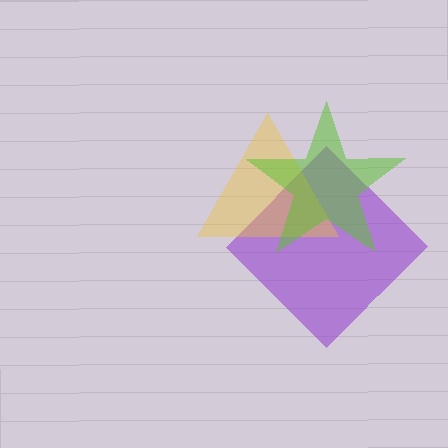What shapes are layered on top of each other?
The layered shapes are: a purple diamond, a yellow triangle, a lime star.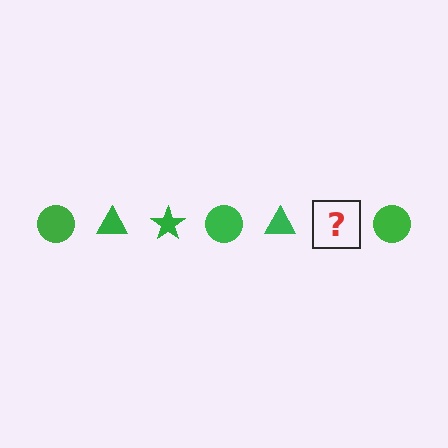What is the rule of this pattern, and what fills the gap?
The rule is that the pattern cycles through circle, triangle, star shapes in green. The gap should be filled with a green star.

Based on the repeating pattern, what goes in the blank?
The blank should be a green star.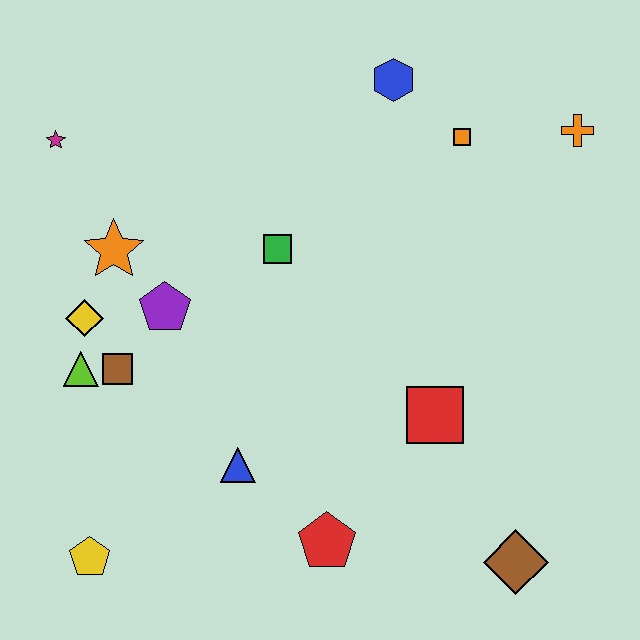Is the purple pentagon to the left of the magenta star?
No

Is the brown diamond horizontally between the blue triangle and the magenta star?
No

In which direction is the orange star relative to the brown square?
The orange star is above the brown square.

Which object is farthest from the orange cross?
The yellow pentagon is farthest from the orange cross.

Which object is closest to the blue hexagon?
The orange square is closest to the blue hexagon.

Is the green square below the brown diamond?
No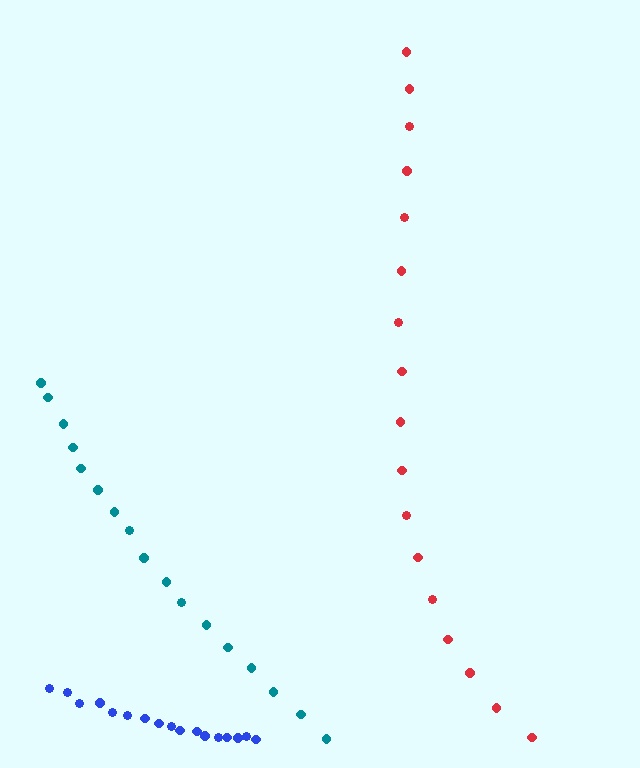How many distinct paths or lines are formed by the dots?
There are 3 distinct paths.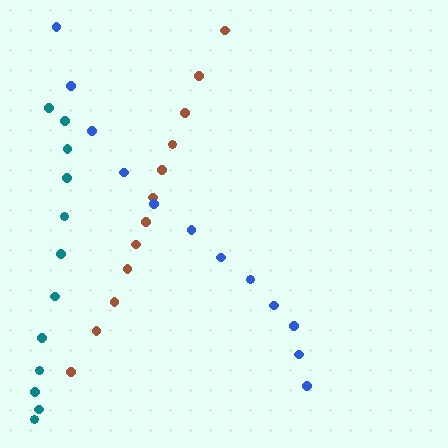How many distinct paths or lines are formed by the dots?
There are 3 distinct paths.